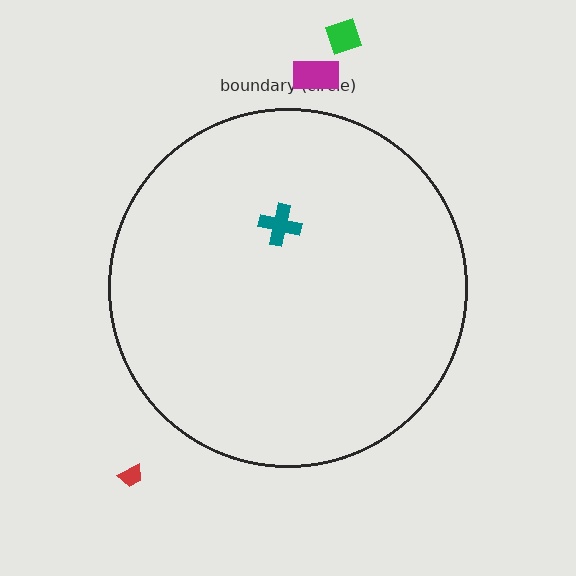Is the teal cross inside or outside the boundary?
Inside.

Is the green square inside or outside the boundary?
Outside.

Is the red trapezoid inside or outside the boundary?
Outside.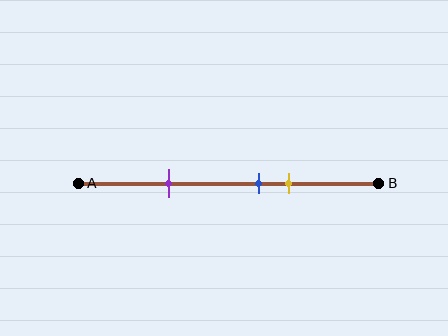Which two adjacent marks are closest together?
The blue and yellow marks are the closest adjacent pair.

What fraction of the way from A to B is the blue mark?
The blue mark is approximately 60% (0.6) of the way from A to B.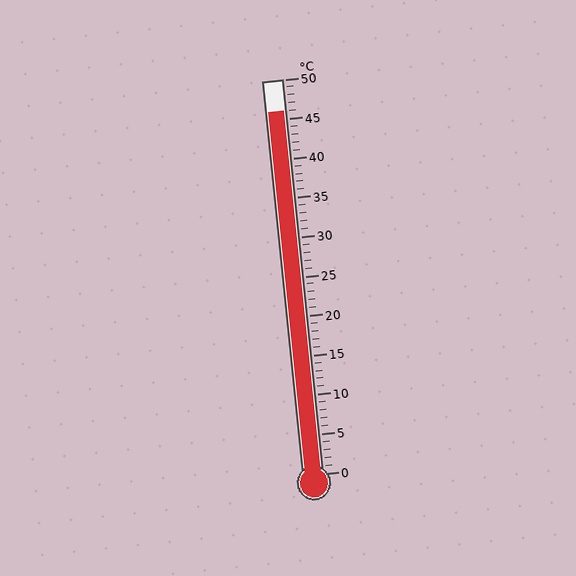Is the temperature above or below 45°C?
The temperature is above 45°C.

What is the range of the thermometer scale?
The thermometer scale ranges from 0°C to 50°C.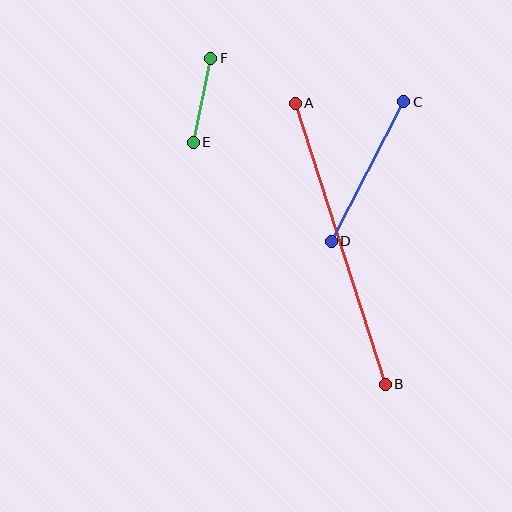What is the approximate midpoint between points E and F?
The midpoint is at approximately (202, 100) pixels.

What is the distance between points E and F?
The distance is approximately 86 pixels.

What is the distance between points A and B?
The distance is approximately 295 pixels.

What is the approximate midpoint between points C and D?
The midpoint is at approximately (368, 172) pixels.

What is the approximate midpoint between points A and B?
The midpoint is at approximately (340, 244) pixels.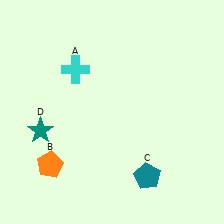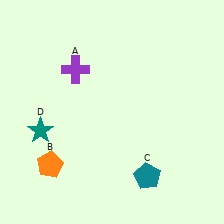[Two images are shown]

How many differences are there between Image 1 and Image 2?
There is 1 difference between the two images.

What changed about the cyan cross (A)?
In Image 1, A is cyan. In Image 2, it changed to purple.